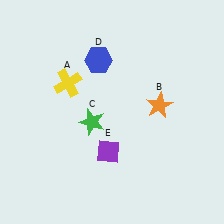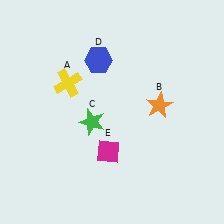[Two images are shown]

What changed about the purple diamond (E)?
In Image 1, E is purple. In Image 2, it changed to magenta.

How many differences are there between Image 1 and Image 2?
There is 1 difference between the two images.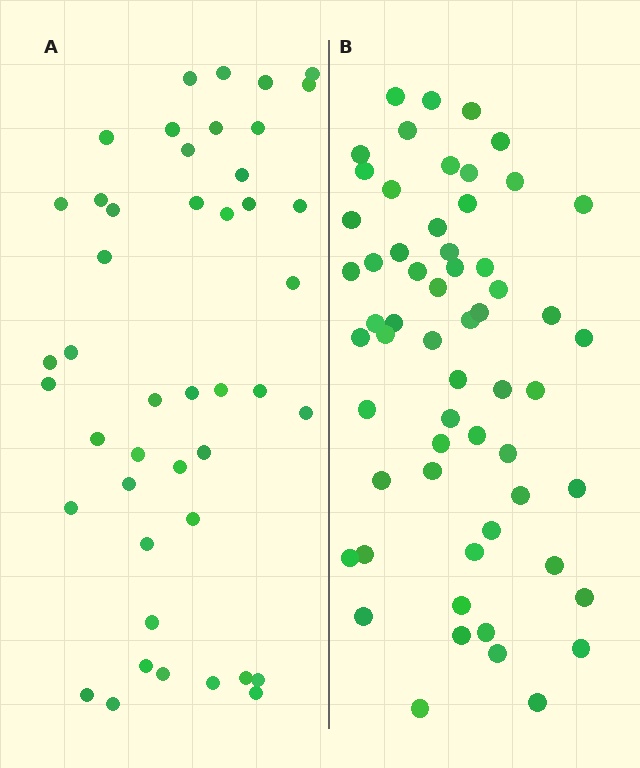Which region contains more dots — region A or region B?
Region B (the right region) has more dots.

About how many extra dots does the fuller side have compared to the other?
Region B has approximately 15 more dots than region A.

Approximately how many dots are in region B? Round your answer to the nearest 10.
About 60 dots. (The exact count is 59, which rounds to 60.)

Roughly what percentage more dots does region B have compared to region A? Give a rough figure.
About 30% more.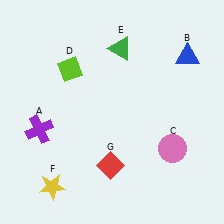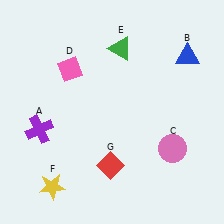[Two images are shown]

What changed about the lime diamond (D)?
In Image 1, D is lime. In Image 2, it changed to pink.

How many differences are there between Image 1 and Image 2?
There is 1 difference between the two images.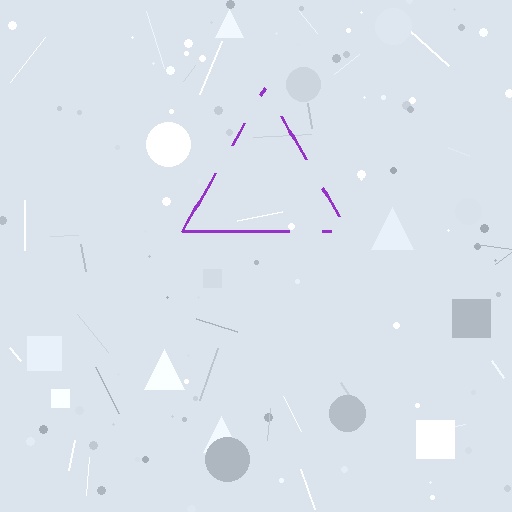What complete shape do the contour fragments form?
The contour fragments form a triangle.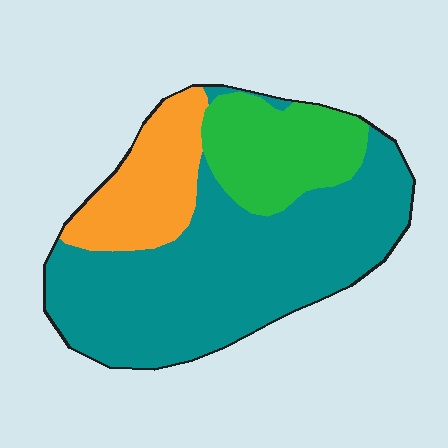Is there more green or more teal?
Teal.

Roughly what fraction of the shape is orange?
Orange takes up between a sixth and a third of the shape.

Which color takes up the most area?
Teal, at roughly 60%.